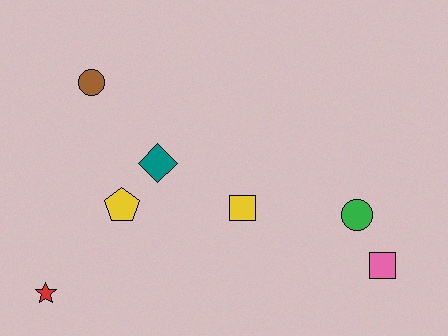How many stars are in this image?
There is 1 star.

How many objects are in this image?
There are 7 objects.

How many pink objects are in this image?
There is 1 pink object.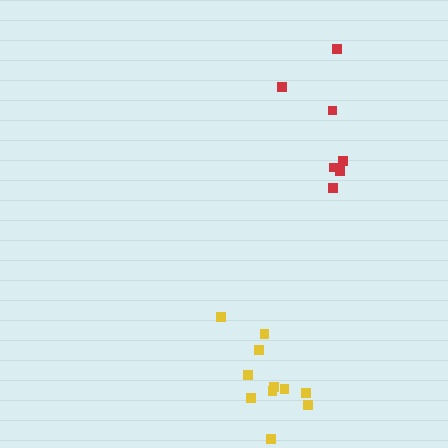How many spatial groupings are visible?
There are 2 spatial groupings.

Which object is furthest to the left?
The yellow cluster is leftmost.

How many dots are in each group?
Group 1: 11 dots, Group 2: 7 dots (18 total).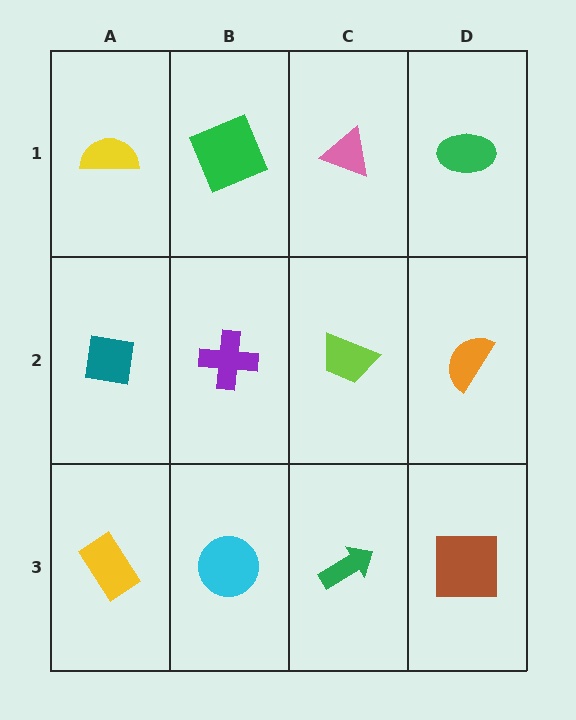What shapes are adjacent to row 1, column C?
A lime trapezoid (row 2, column C), a green square (row 1, column B), a green ellipse (row 1, column D).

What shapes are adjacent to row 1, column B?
A purple cross (row 2, column B), a yellow semicircle (row 1, column A), a pink triangle (row 1, column C).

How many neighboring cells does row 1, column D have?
2.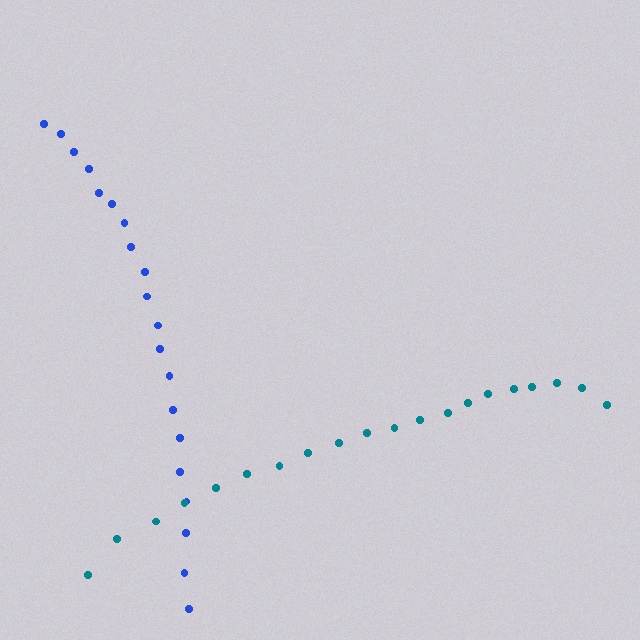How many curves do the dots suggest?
There are 2 distinct paths.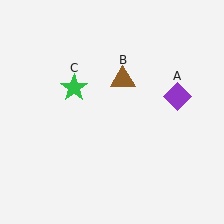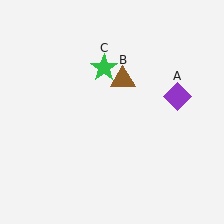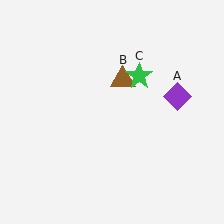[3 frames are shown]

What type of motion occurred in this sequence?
The green star (object C) rotated clockwise around the center of the scene.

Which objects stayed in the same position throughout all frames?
Purple diamond (object A) and brown triangle (object B) remained stationary.